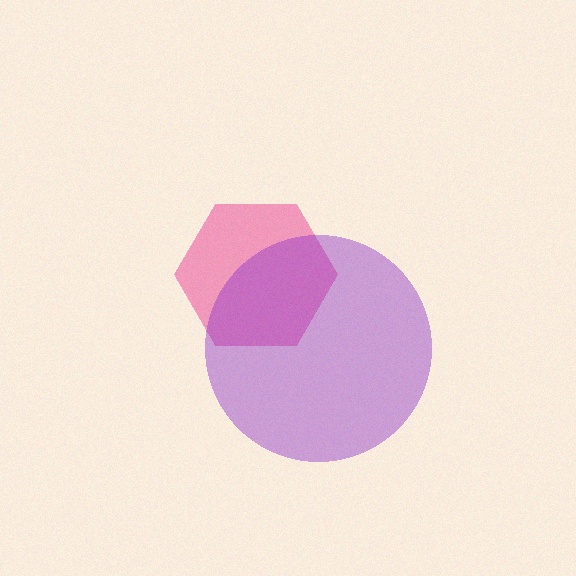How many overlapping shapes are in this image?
There are 2 overlapping shapes in the image.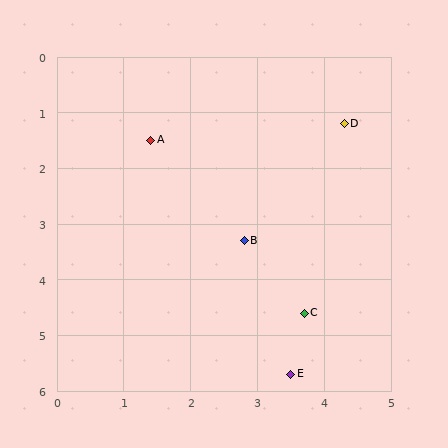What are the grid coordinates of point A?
Point A is at approximately (1.4, 1.5).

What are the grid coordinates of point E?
Point E is at approximately (3.5, 5.7).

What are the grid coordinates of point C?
Point C is at approximately (3.7, 4.6).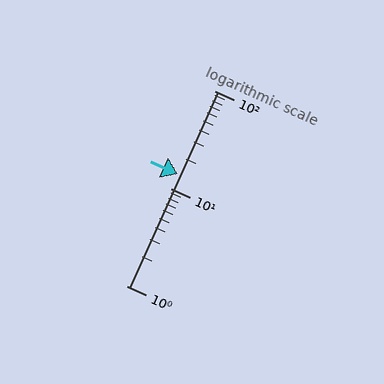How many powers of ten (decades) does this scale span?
The scale spans 2 decades, from 1 to 100.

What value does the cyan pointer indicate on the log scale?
The pointer indicates approximately 14.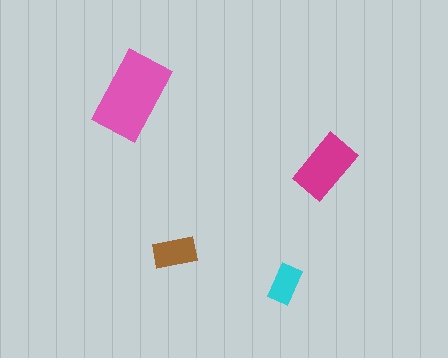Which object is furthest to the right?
The magenta rectangle is rightmost.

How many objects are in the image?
There are 4 objects in the image.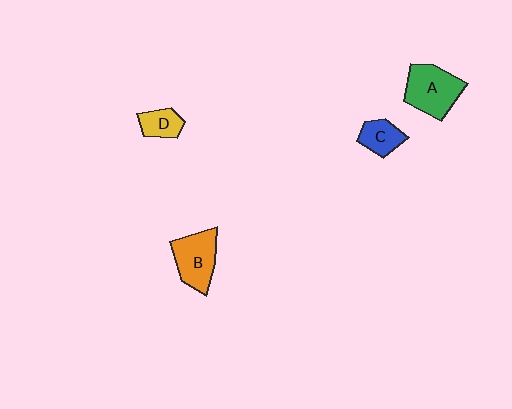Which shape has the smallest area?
Shape D (yellow).